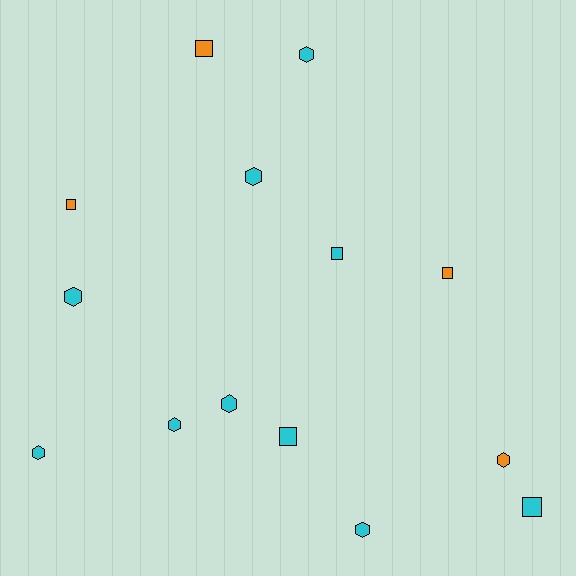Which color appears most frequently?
Cyan, with 10 objects.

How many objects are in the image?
There are 14 objects.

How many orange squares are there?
There are 3 orange squares.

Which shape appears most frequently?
Hexagon, with 8 objects.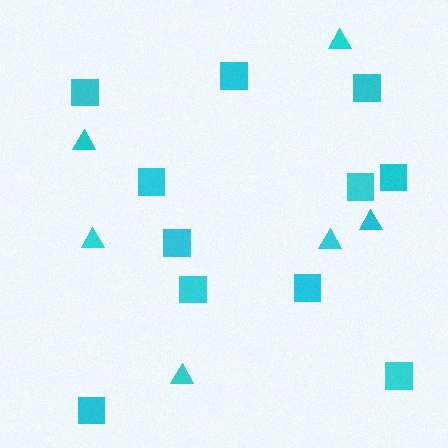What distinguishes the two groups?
There are 2 groups: one group of squares (11) and one group of triangles (6).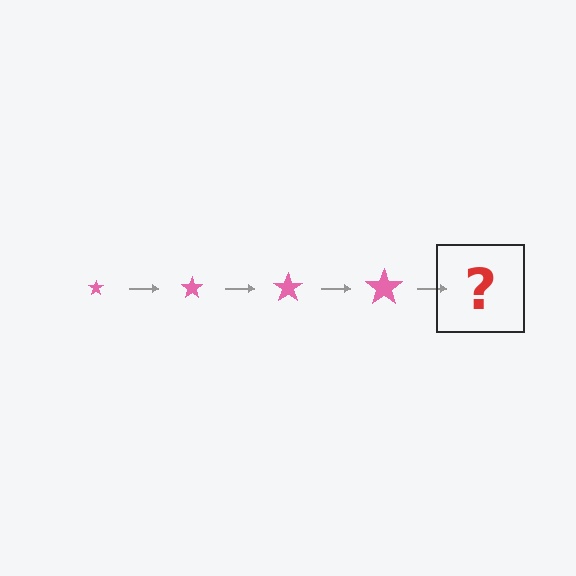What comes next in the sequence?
The next element should be a pink star, larger than the previous one.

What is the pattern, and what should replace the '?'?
The pattern is that the star gets progressively larger each step. The '?' should be a pink star, larger than the previous one.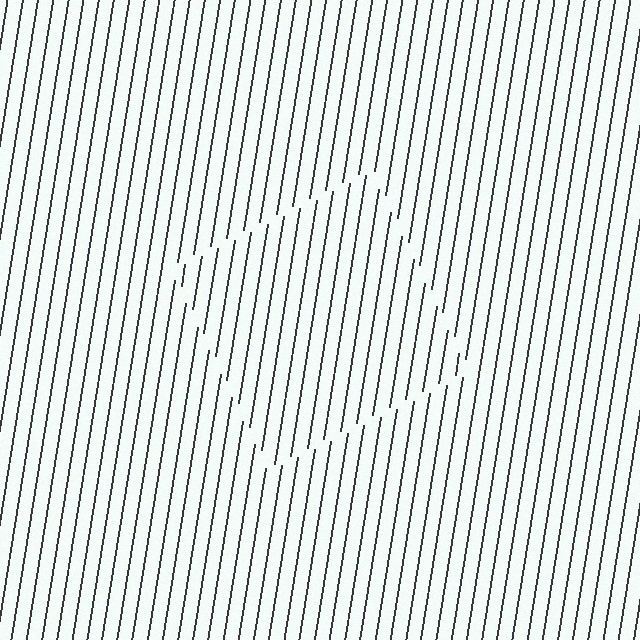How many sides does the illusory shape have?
4 sides — the line-ends trace a square.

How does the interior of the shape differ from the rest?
The interior of the shape contains the same grating, shifted by half a period — the contour is defined by the phase discontinuity where line-ends from the inner and outer gratings abut.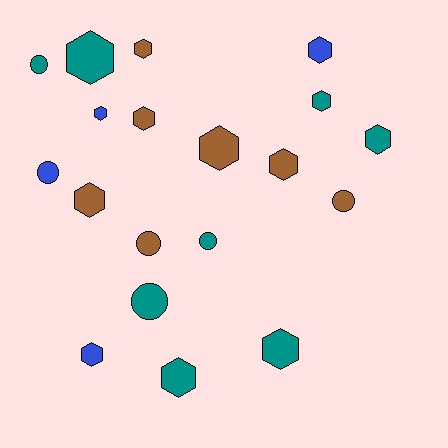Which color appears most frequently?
Teal, with 8 objects.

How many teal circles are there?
There are 3 teal circles.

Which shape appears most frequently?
Hexagon, with 13 objects.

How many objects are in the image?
There are 19 objects.